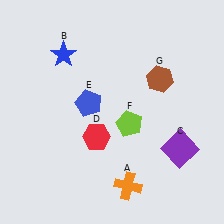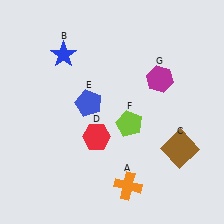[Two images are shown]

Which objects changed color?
C changed from purple to brown. G changed from brown to magenta.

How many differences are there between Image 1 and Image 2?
There are 2 differences between the two images.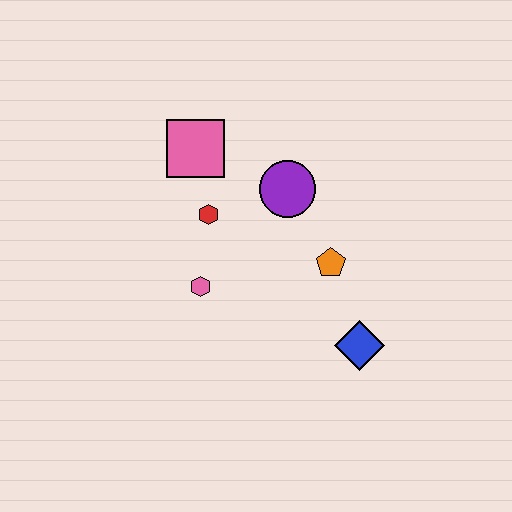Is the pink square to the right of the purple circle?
No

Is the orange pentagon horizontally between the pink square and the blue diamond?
Yes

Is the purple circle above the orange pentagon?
Yes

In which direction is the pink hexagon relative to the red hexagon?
The pink hexagon is below the red hexagon.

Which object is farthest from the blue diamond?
The pink square is farthest from the blue diamond.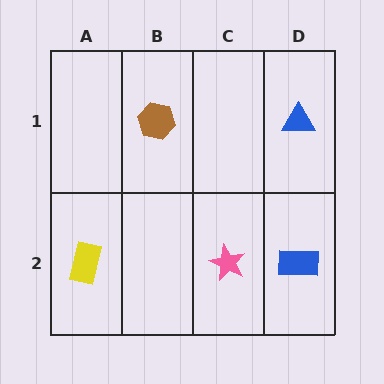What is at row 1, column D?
A blue triangle.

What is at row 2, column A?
A yellow rectangle.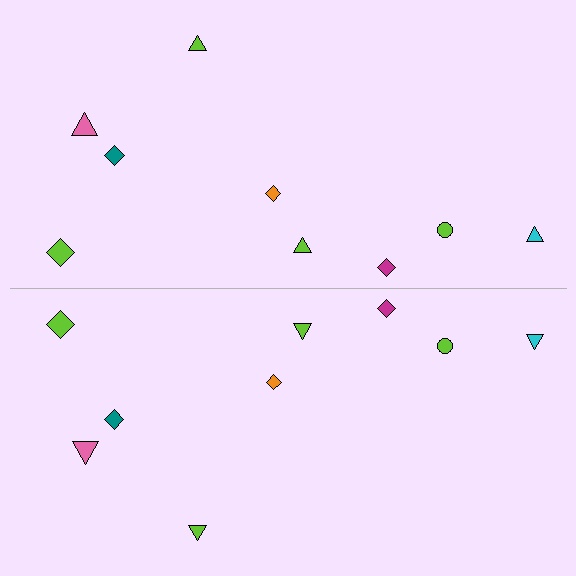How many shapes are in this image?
There are 18 shapes in this image.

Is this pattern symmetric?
Yes, this pattern has bilateral (reflection) symmetry.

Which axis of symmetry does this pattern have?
The pattern has a horizontal axis of symmetry running through the center of the image.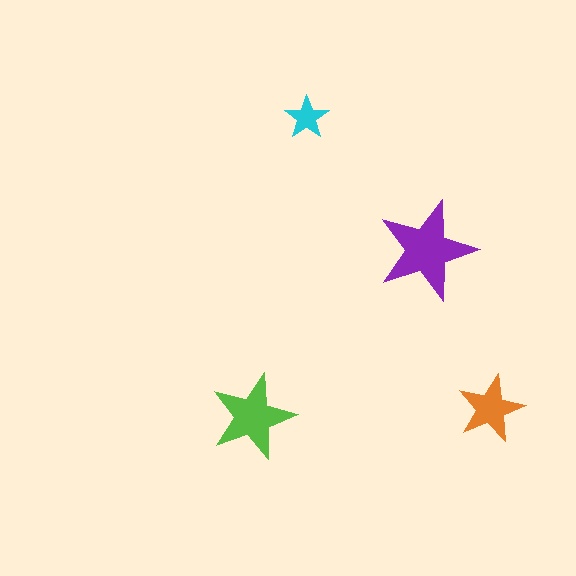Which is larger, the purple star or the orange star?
The purple one.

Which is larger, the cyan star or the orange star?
The orange one.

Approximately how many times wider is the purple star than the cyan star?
About 2.5 times wider.